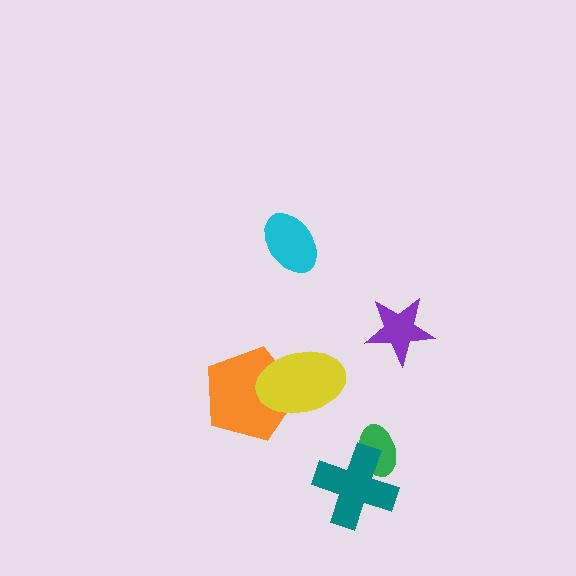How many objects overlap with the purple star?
0 objects overlap with the purple star.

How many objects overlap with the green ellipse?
1 object overlaps with the green ellipse.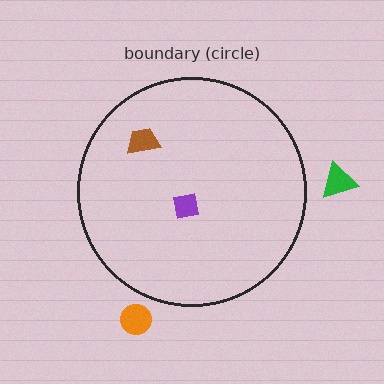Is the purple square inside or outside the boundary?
Inside.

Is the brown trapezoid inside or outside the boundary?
Inside.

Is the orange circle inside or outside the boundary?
Outside.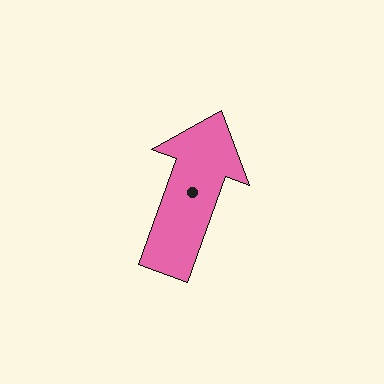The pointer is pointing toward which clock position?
Roughly 1 o'clock.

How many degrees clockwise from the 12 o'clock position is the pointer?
Approximately 20 degrees.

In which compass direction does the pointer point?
North.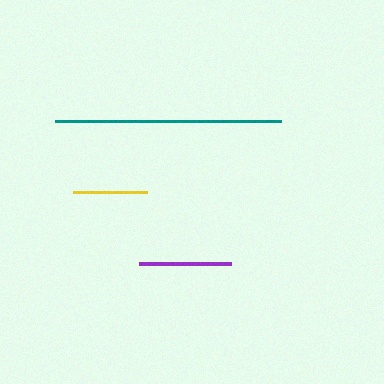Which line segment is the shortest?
The yellow line is the shortest at approximately 74 pixels.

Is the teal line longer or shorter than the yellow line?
The teal line is longer than the yellow line.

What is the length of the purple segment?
The purple segment is approximately 91 pixels long.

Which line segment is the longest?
The teal line is the longest at approximately 226 pixels.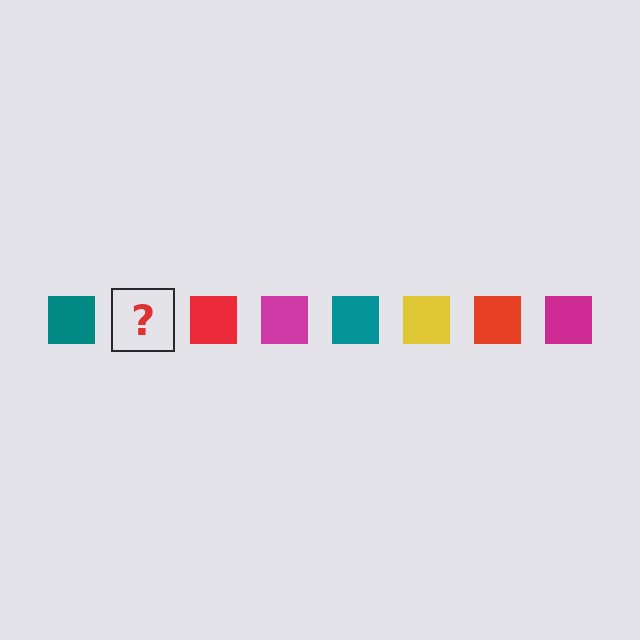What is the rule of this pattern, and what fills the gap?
The rule is that the pattern cycles through teal, yellow, red, magenta squares. The gap should be filled with a yellow square.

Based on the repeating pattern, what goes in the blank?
The blank should be a yellow square.